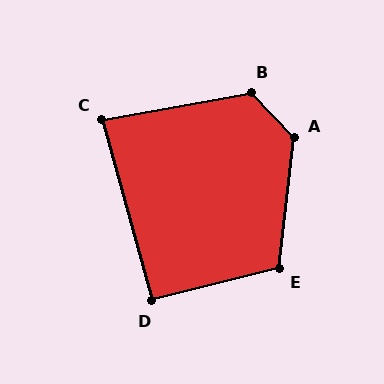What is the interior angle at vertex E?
Approximately 111 degrees (obtuse).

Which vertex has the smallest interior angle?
C, at approximately 85 degrees.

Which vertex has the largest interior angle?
A, at approximately 130 degrees.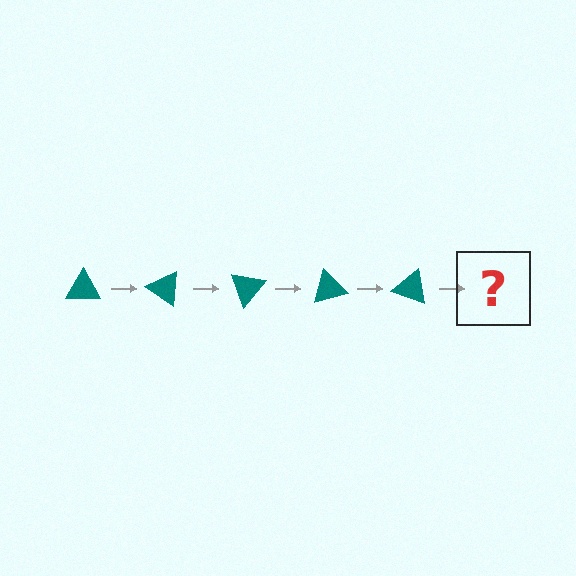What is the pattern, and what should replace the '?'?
The pattern is that the triangle rotates 35 degrees each step. The '?' should be a teal triangle rotated 175 degrees.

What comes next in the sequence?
The next element should be a teal triangle rotated 175 degrees.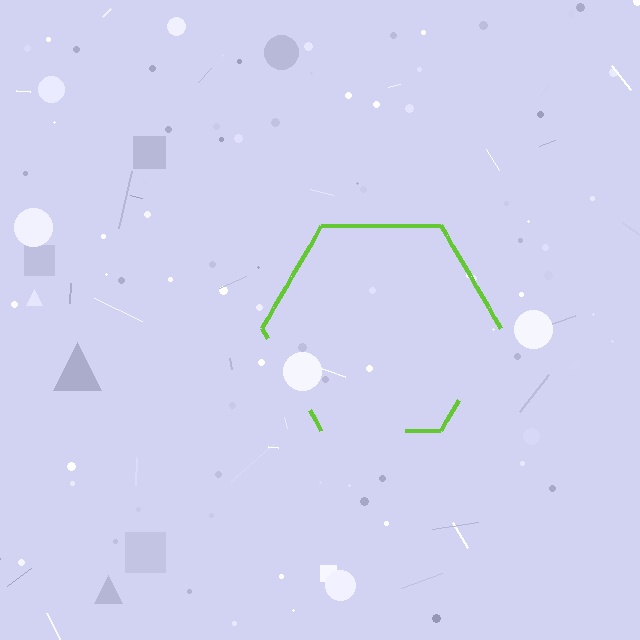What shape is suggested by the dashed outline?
The dashed outline suggests a hexagon.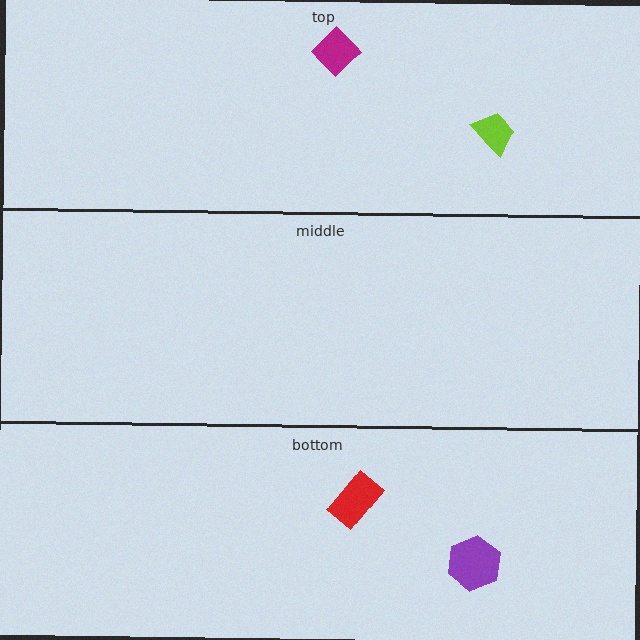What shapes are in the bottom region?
The red rectangle, the purple hexagon.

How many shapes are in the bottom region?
2.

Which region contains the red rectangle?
The bottom region.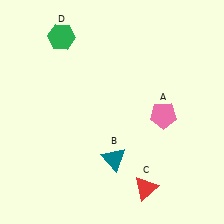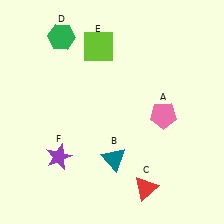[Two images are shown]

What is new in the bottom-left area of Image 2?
A purple star (F) was added in the bottom-left area of Image 2.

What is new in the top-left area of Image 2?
A lime square (E) was added in the top-left area of Image 2.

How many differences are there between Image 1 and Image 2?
There are 2 differences between the two images.